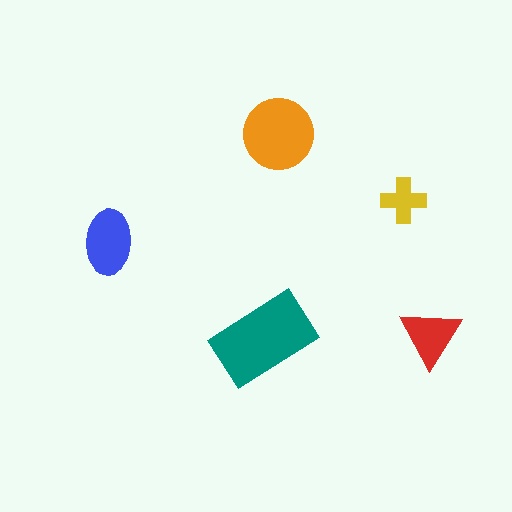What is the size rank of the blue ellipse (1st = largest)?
3rd.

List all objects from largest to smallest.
The teal rectangle, the orange circle, the blue ellipse, the red triangle, the yellow cross.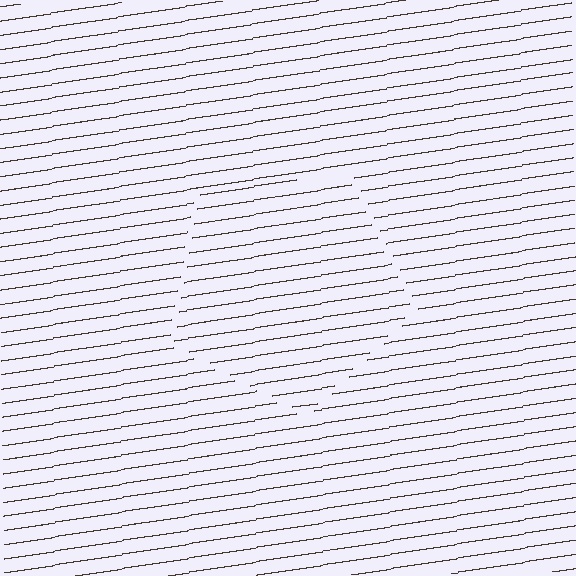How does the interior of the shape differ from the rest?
The interior of the shape contains the same grating, shifted by half a period — the contour is defined by the phase discontinuity where line-ends from the inner and outer gratings abut.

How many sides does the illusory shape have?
5 sides — the line-ends trace a pentagon.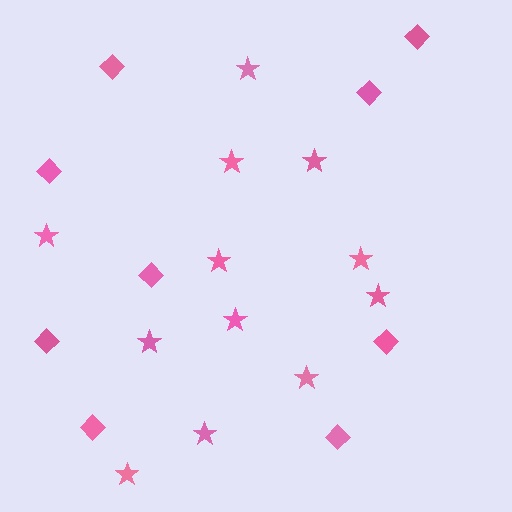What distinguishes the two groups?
There are 2 groups: one group of stars (12) and one group of diamonds (9).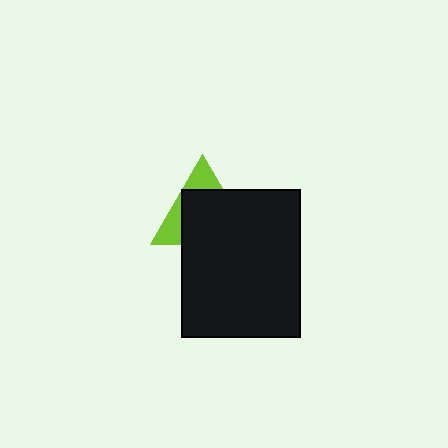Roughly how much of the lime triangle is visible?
A small part of it is visible (roughly 33%).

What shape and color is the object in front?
The object in front is a black rectangle.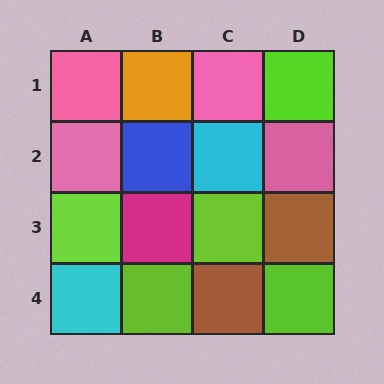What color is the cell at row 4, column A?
Cyan.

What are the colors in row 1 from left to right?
Pink, orange, pink, lime.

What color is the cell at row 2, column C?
Cyan.